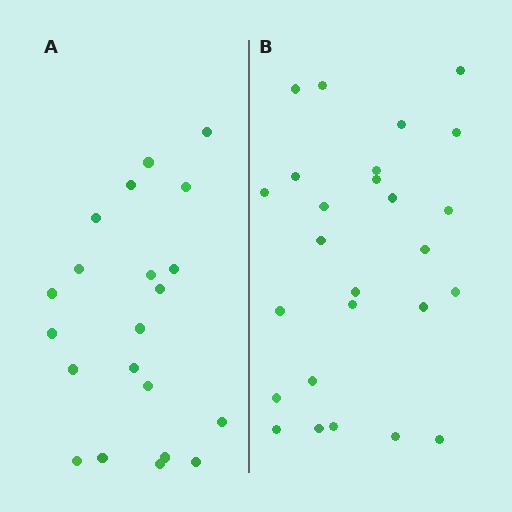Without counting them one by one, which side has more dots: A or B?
Region B (the right region) has more dots.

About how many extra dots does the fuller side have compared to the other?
Region B has about 5 more dots than region A.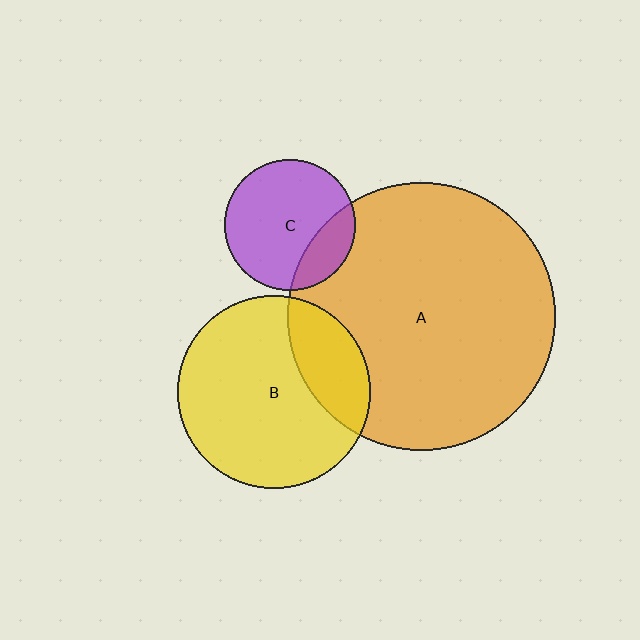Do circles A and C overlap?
Yes.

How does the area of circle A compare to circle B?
Approximately 1.9 times.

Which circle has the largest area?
Circle A (orange).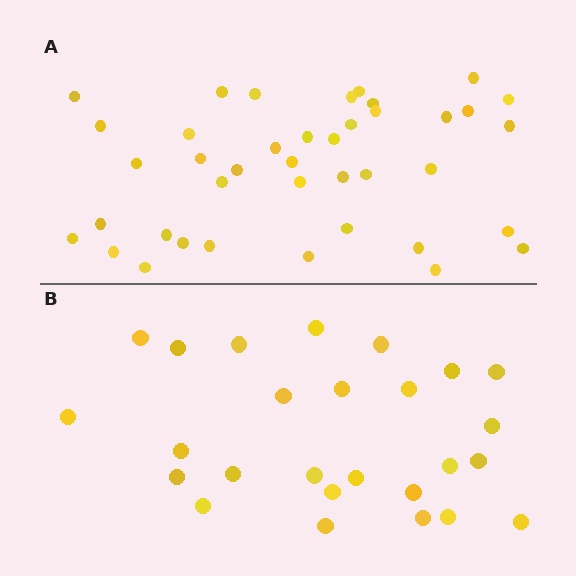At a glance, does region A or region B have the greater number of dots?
Region A (the top region) has more dots.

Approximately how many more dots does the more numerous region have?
Region A has approximately 15 more dots than region B.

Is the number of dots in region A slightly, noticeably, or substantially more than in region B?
Region A has substantially more. The ratio is roughly 1.5 to 1.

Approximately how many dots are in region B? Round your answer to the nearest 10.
About 30 dots. (The exact count is 26, which rounds to 30.)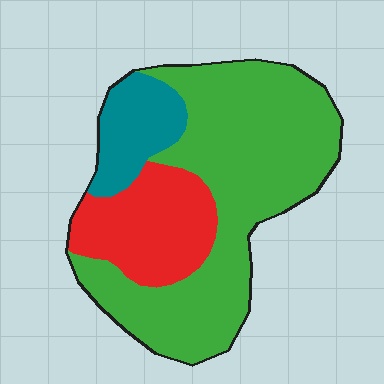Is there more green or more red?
Green.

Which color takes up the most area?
Green, at roughly 65%.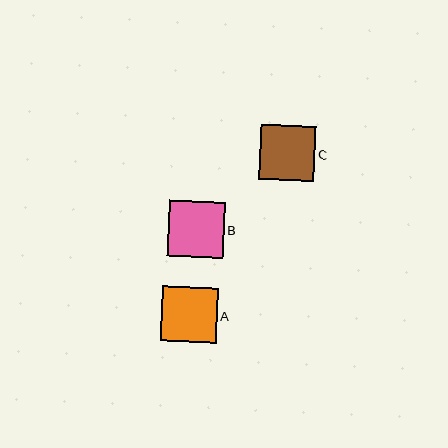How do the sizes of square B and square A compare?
Square B and square A are approximately the same size.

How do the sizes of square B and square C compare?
Square B and square C are approximately the same size.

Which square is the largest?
Square B is the largest with a size of approximately 56 pixels.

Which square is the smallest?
Square C is the smallest with a size of approximately 55 pixels.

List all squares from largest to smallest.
From largest to smallest: B, A, C.